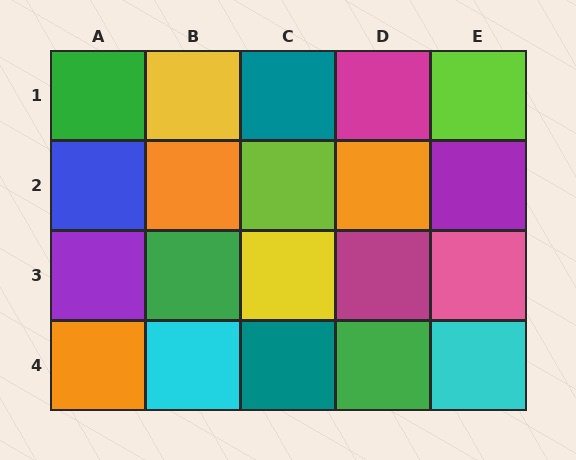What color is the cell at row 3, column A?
Purple.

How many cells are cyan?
2 cells are cyan.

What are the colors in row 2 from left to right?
Blue, orange, lime, orange, purple.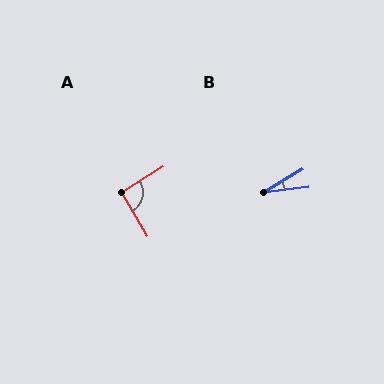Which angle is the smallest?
B, at approximately 24 degrees.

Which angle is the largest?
A, at approximately 92 degrees.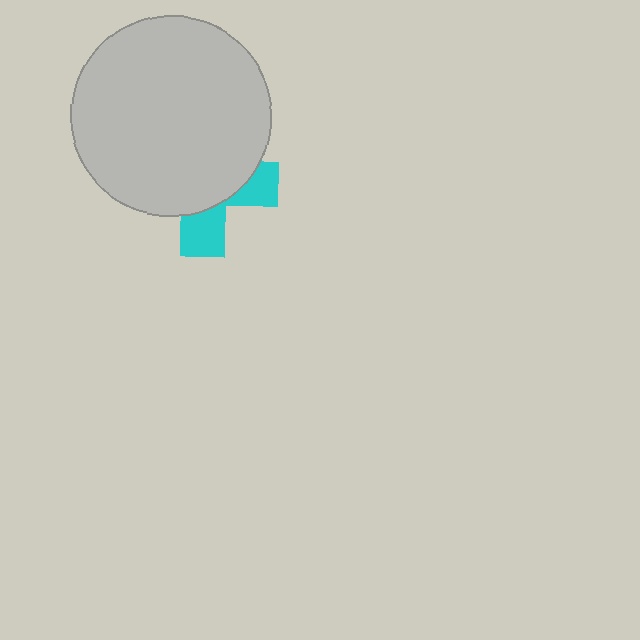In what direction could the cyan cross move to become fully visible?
The cyan cross could move down. That would shift it out from behind the light gray circle entirely.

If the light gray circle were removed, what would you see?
You would see the complete cyan cross.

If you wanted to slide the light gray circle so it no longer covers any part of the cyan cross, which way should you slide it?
Slide it up — that is the most direct way to separate the two shapes.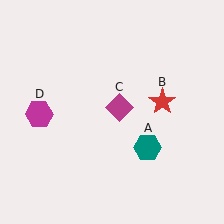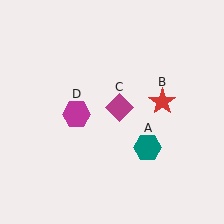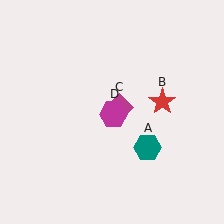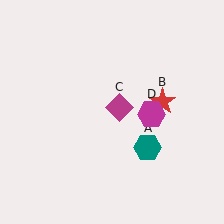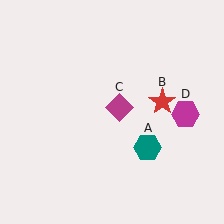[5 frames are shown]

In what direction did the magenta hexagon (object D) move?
The magenta hexagon (object D) moved right.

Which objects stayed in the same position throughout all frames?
Teal hexagon (object A) and red star (object B) and magenta diamond (object C) remained stationary.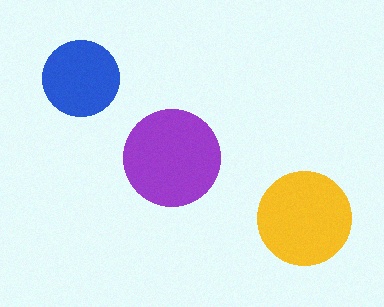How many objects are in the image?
There are 3 objects in the image.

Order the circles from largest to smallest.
the purple one, the yellow one, the blue one.